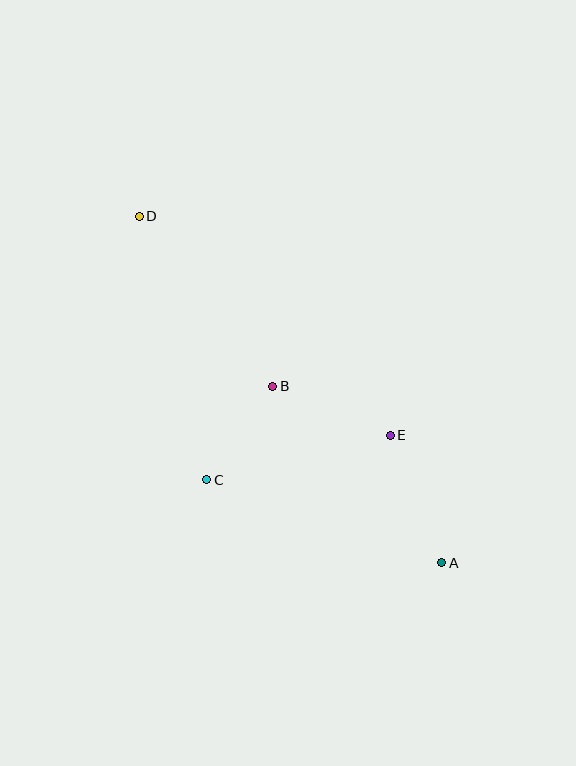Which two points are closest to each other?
Points B and C are closest to each other.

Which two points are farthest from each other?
Points A and D are farthest from each other.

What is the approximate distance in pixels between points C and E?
The distance between C and E is approximately 189 pixels.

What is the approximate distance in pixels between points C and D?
The distance between C and D is approximately 272 pixels.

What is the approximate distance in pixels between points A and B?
The distance between A and B is approximately 244 pixels.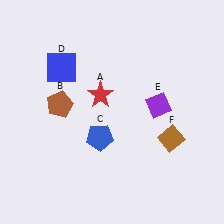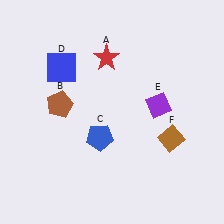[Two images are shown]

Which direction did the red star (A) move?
The red star (A) moved up.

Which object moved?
The red star (A) moved up.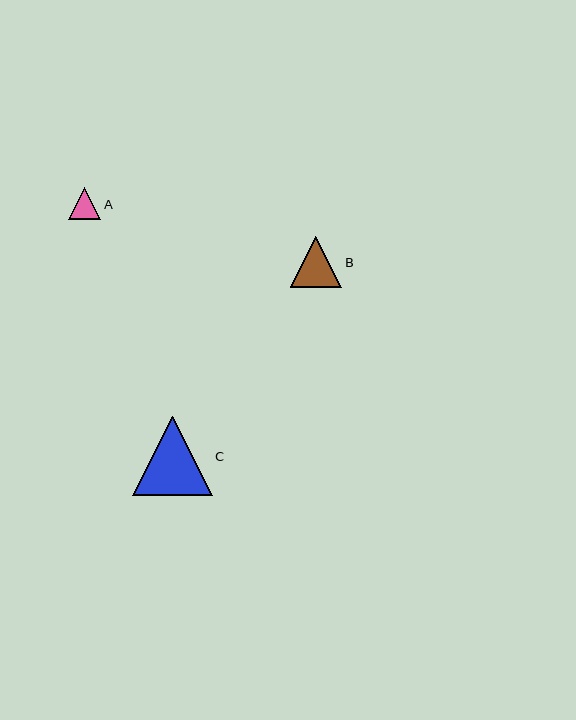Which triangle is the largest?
Triangle C is the largest with a size of approximately 79 pixels.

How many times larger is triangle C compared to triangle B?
Triangle C is approximately 1.5 times the size of triangle B.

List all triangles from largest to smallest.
From largest to smallest: C, B, A.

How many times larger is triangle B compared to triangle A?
Triangle B is approximately 1.6 times the size of triangle A.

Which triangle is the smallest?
Triangle A is the smallest with a size of approximately 32 pixels.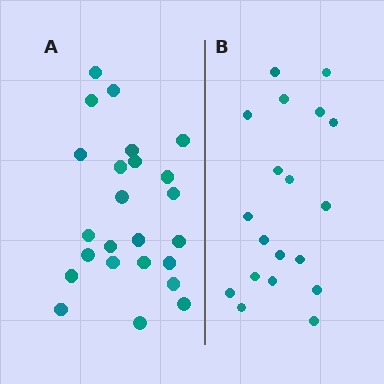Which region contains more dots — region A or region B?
Region A (the left region) has more dots.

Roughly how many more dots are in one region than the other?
Region A has about 5 more dots than region B.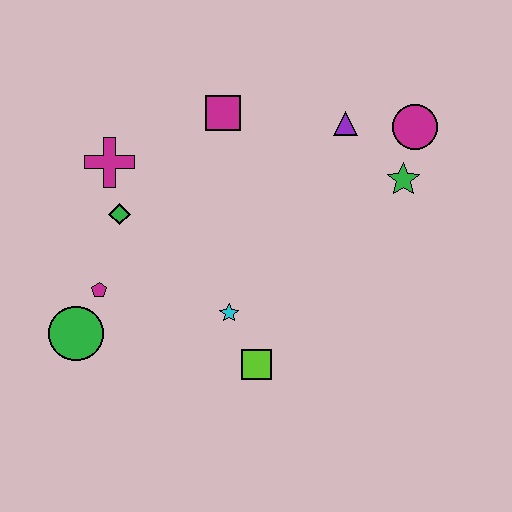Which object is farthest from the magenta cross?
The magenta circle is farthest from the magenta cross.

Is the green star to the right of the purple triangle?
Yes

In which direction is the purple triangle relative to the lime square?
The purple triangle is above the lime square.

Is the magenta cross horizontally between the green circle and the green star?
Yes